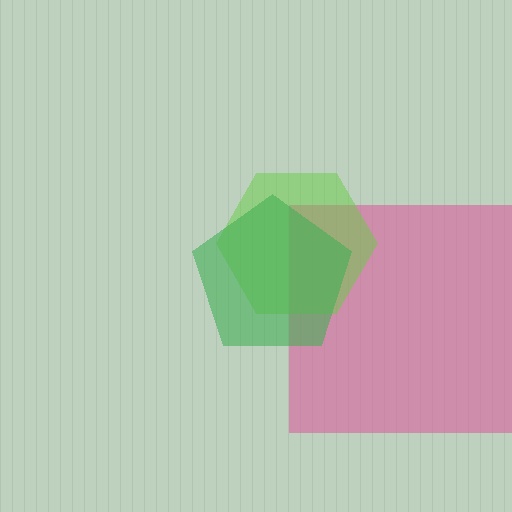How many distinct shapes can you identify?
There are 3 distinct shapes: a pink square, a lime hexagon, a green pentagon.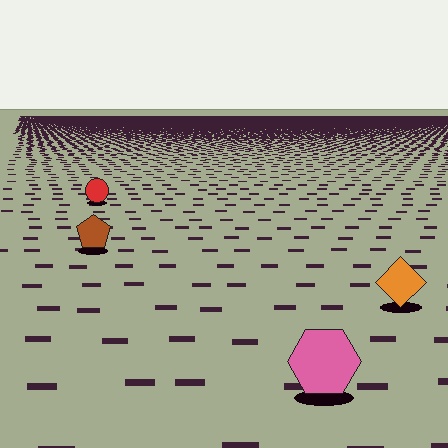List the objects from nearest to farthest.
From nearest to farthest: the pink hexagon, the orange diamond, the brown pentagon, the red circle.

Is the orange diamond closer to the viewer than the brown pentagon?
Yes. The orange diamond is closer — you can tell from the texture gradient: the ground texture is coarser near it.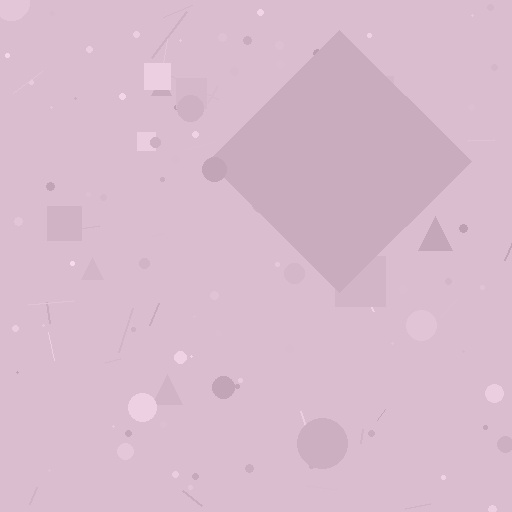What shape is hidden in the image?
A diamond is hidden in the image.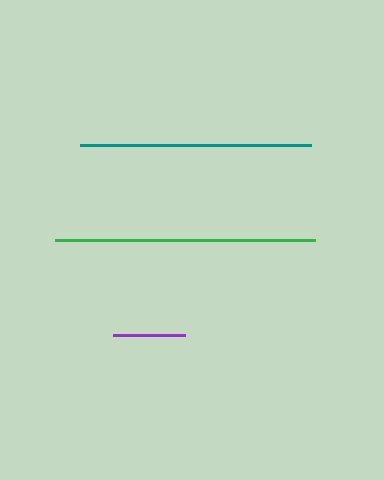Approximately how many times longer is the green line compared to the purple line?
The green line is approximately 3.6 times the length of the purple line.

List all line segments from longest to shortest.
From longest to shortest: green, teal, purple.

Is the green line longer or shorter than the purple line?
The green line is longer than the purple line.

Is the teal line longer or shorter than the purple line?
The teal line is longer than the purple line.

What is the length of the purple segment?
The purple segment is approximately 73 pixels long.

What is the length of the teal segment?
The teal segment is approximately 231 pixels long.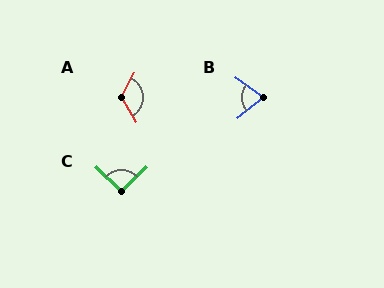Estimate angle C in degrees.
Approximately 93 degrees.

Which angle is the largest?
A, at approximately 120 degrees.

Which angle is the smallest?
B, at approximately 75 degrees.